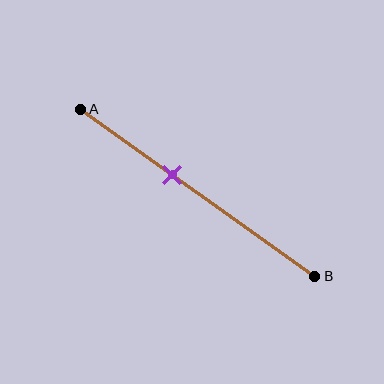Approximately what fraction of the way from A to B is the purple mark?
The purple mark is approximately 40% of the way from A to B.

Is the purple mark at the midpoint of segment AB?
No, the mark is at about 40% from A, not at the 50% midpoint.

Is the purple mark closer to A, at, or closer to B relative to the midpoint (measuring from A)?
The purple mark is closer to point A than the midpoint of segment AB.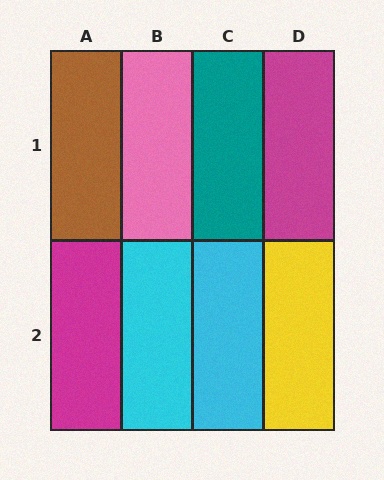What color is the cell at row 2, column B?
Cyan.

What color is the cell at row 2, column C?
Cyan.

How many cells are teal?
1 cell is teal.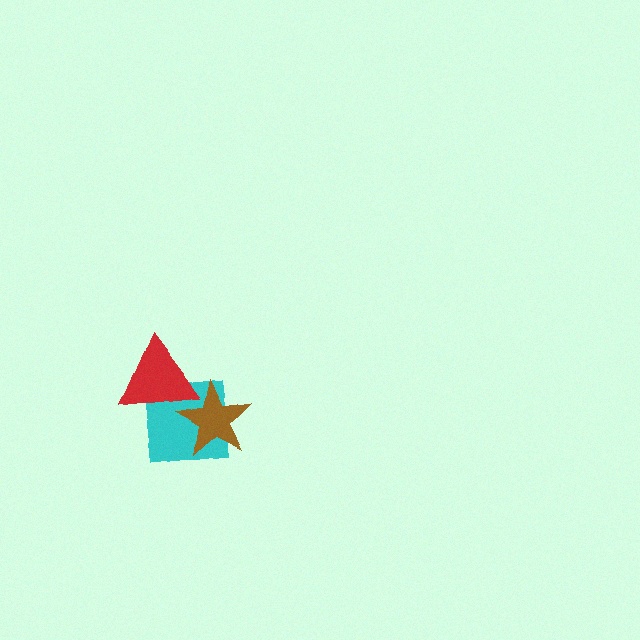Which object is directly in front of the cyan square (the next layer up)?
The red triangle is directly in front of the cyan square.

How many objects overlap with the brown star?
2 objects overlap with the brown star.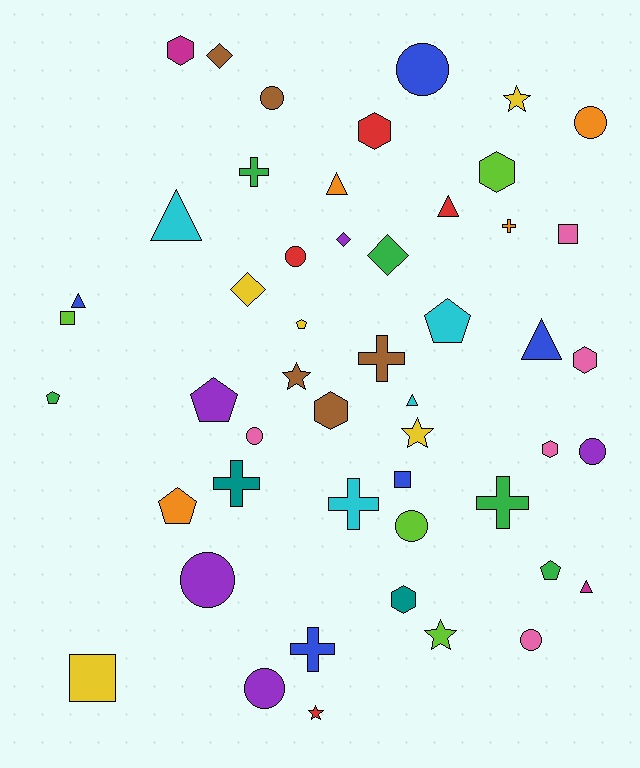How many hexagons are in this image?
There are 7 hexagons.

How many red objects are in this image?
There are 4 red objects.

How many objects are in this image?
There are 50 objects.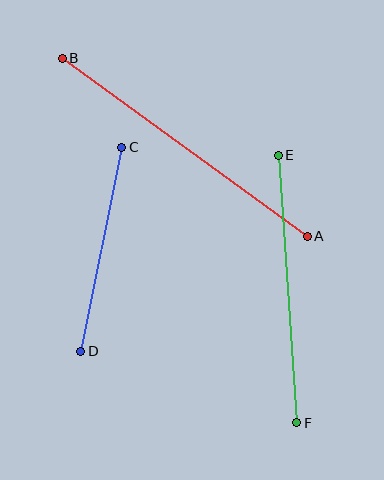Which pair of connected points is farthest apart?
Points A and B are farthest apart.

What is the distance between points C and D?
The distance is approximately 208 pixels.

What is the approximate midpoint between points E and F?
The midpoint is at approximately (288, 289) pixels.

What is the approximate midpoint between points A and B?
The midpoint is at approximately (185, 147) pixels.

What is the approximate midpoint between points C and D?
The midpoint is at approximately (101, 249) pixels.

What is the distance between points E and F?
The distance is approximately 268 pixels.